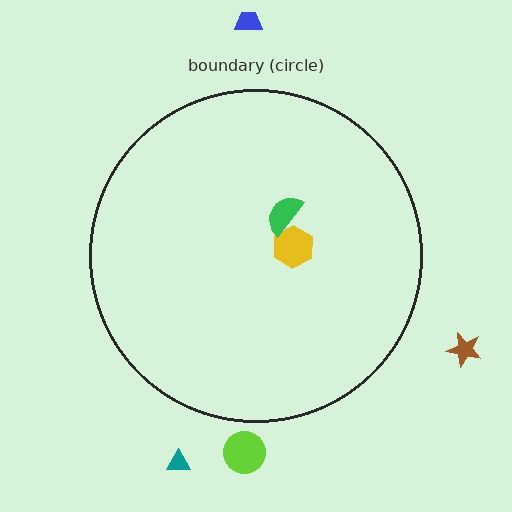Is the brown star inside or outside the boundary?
Outside.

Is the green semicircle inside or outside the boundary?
Inside.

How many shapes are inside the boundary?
2 inside, 4 outside.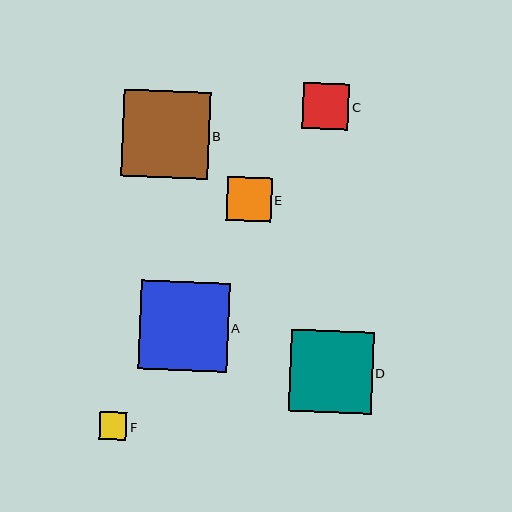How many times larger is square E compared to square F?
Square E is approximately 1.6 times the size of square F.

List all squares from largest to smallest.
From largest to smallest: A, B, D, C, E, F.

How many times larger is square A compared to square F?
Square A is approximately 3.2 times the size of square F.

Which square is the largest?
Square A is the largest with a size of approximately 89 pixels.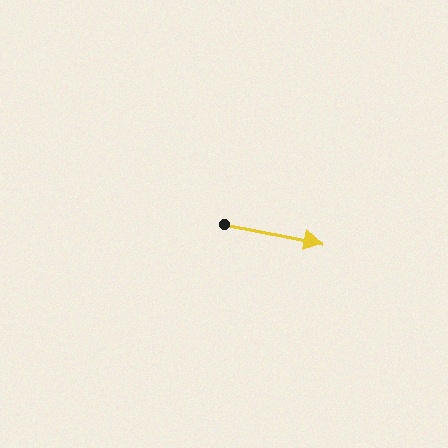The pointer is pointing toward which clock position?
Roughly 3 o'clock.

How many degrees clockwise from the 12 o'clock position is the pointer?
Approximately 101 degrees.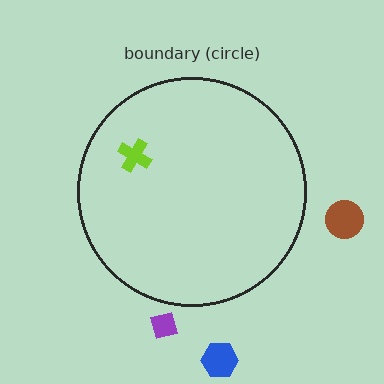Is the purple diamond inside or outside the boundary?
Outside.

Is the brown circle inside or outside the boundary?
Outside.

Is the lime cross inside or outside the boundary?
Inside.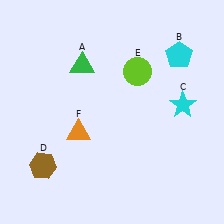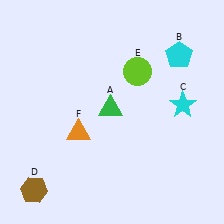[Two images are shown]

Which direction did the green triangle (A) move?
The green triangle (A) moved down.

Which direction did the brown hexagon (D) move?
The brown hexagon (D) moved down.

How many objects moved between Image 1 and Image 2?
2 objects moved between the two images.